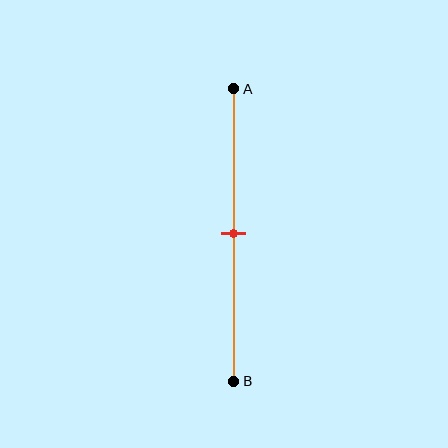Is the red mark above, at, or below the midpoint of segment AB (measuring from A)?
The red mark is approximately at the midpoint of segment AB.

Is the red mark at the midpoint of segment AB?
Yes, the mark is approximately at the midpoint.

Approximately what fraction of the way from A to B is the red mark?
The red mark is approximately 50% of the way from A to B.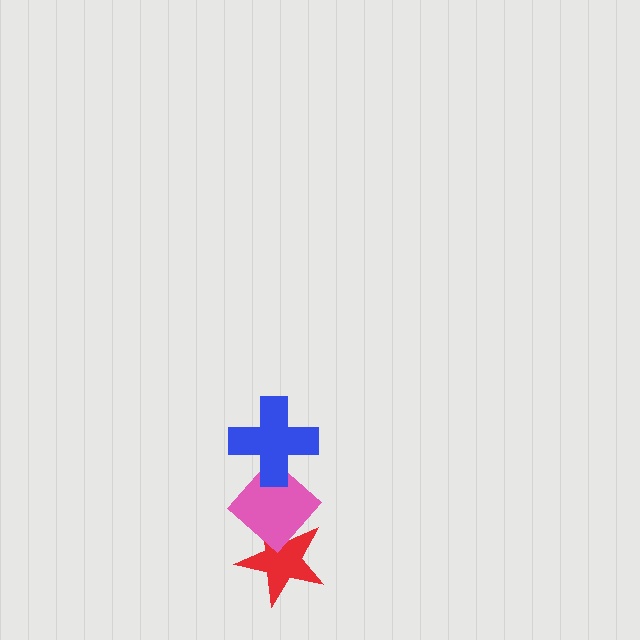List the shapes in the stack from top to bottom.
From top to bottom: the blue cross, the pink diamond, the red star.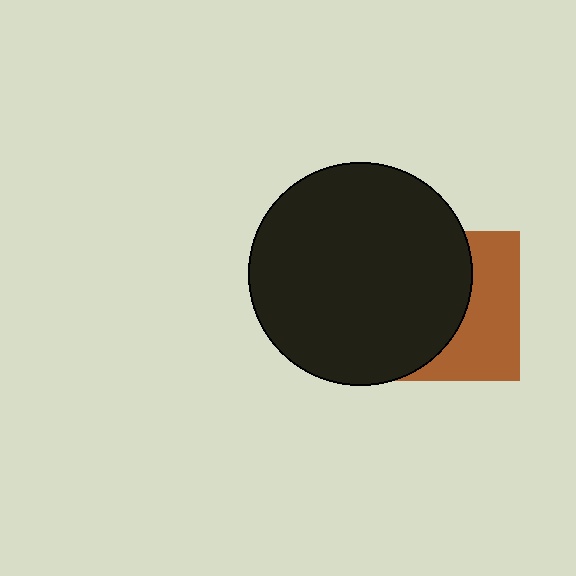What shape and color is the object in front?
The object in front is a black circle.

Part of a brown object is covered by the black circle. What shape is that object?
It is a square.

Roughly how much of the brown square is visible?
A small part of it is visible (roughly 42%).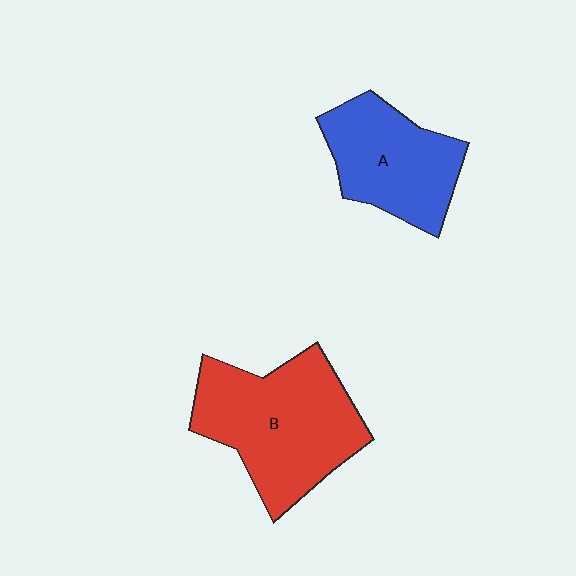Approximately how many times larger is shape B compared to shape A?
Approximately 1.4 times.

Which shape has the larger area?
Shape B (red).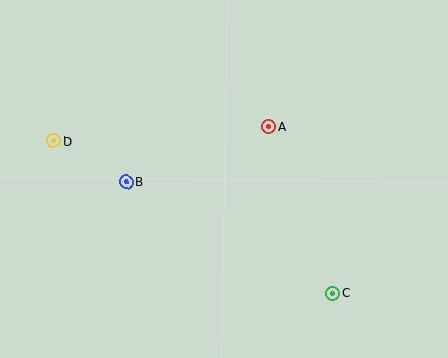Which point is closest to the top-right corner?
Point A is closest to the top-right corner.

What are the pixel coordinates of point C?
Point C is at (333, 293).